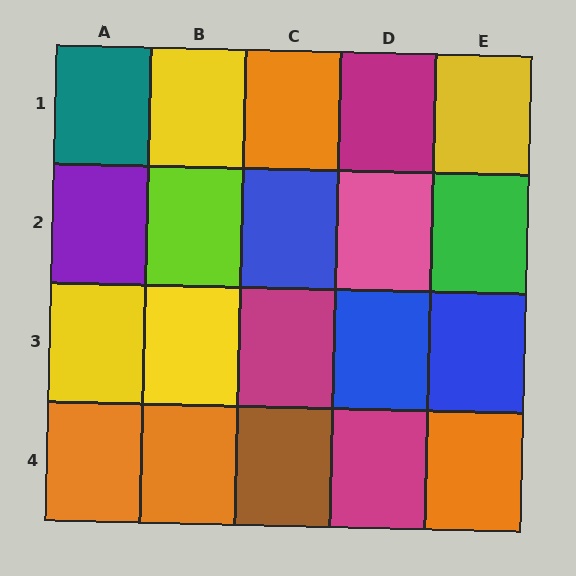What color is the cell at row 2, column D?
Pink.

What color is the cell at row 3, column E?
Blue.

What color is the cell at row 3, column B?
Yellow.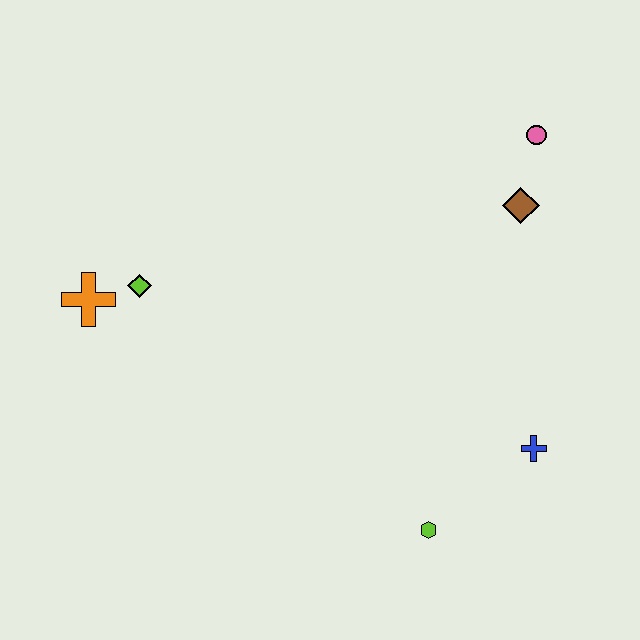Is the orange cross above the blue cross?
Yes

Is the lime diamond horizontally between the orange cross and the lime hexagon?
Yes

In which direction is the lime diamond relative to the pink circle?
The lime diamond is to the left of the pink circle.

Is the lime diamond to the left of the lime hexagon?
Yes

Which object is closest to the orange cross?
The lime diamond is closest to the orange cross.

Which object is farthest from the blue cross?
The orange cross is farthest from the blue cross.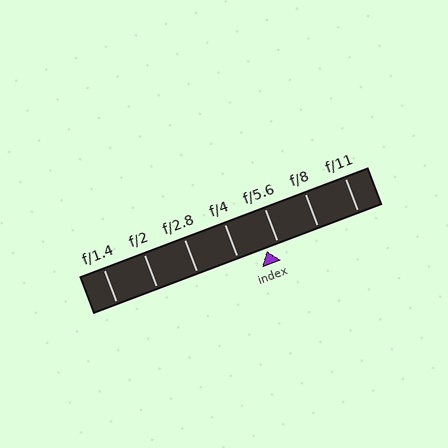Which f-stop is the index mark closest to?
The index mark is closest to f/5.6.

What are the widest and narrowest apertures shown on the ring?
The widest aperture shown is f/1.4 and the narrowest is f/11.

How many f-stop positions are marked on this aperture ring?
There are 7 f-stop positions marked.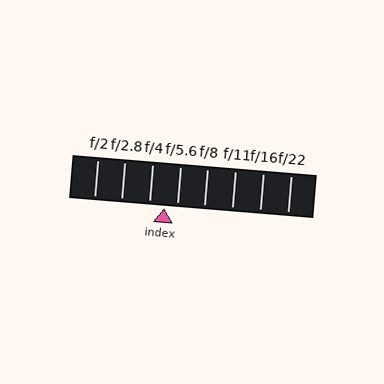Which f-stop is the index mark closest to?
The index mark is closest to f/5.6.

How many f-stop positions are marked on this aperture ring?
There are 8 f-stop positions marked.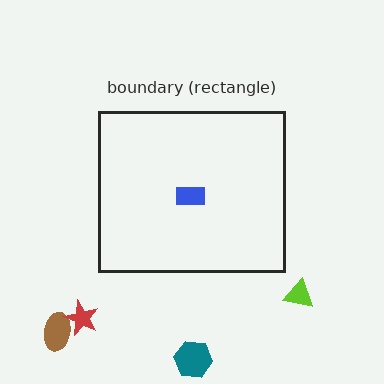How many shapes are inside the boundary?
1 inside, 4 outside.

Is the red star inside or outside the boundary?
Outside.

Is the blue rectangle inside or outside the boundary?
Inside.